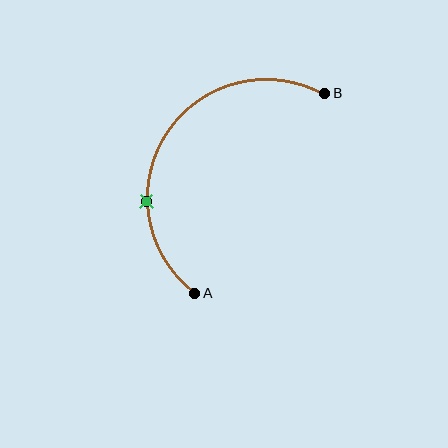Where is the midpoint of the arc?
The arc midpoint is the point on the curve farthest from the straight line joining A and B. It sits to the left of that line.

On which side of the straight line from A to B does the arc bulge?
The arc bulges to the left of the straight line connecting A and B.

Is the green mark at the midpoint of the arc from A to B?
No. The green mark lies on the arc but is closer to endpoint A. The arc midpoint would be at the point on the curve equidistant along the arc from both A and B.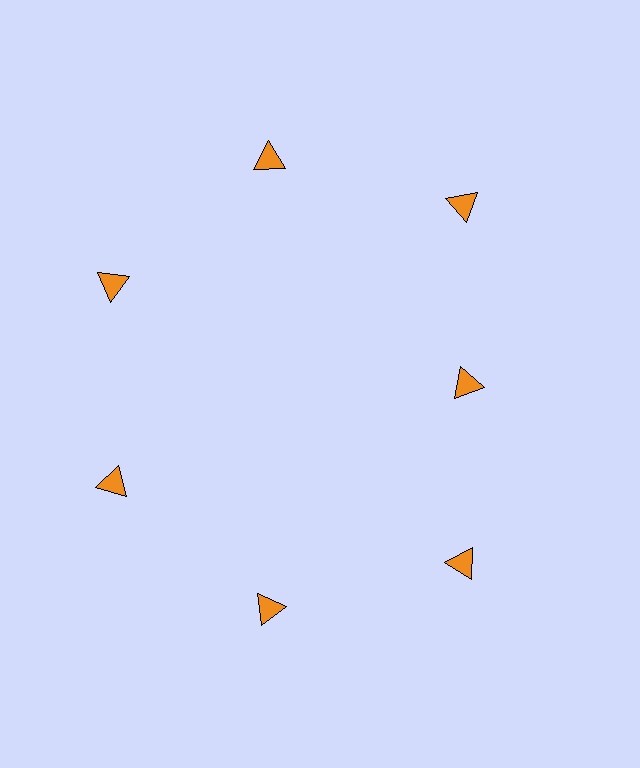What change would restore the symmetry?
The symmetry would be restored by moving it outward, back onto the ring so that all 7 triangles sit at equal angles and equal distance from the center.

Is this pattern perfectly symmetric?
No. The 7 orange triangles are arranged in a ring, but one element near the 3 o'clock position is pulled inward toward the center, breaking the 7-fold rotational symmetry.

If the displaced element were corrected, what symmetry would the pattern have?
It would have 7-fold rotational symmetry — the pattern would map onto itself every 51 degrees.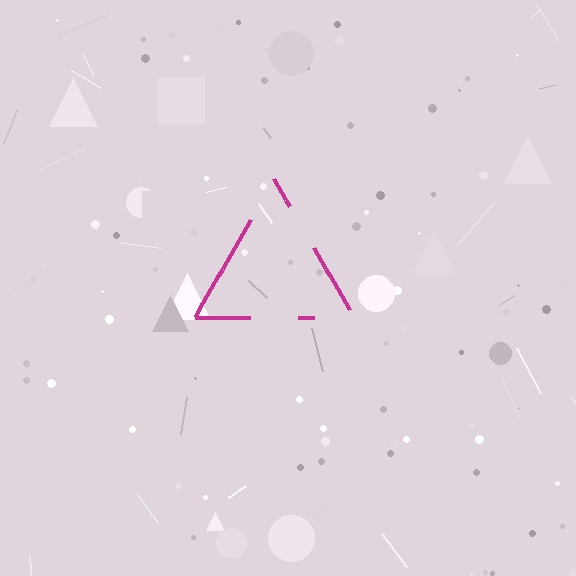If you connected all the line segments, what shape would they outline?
They would outline a triangle.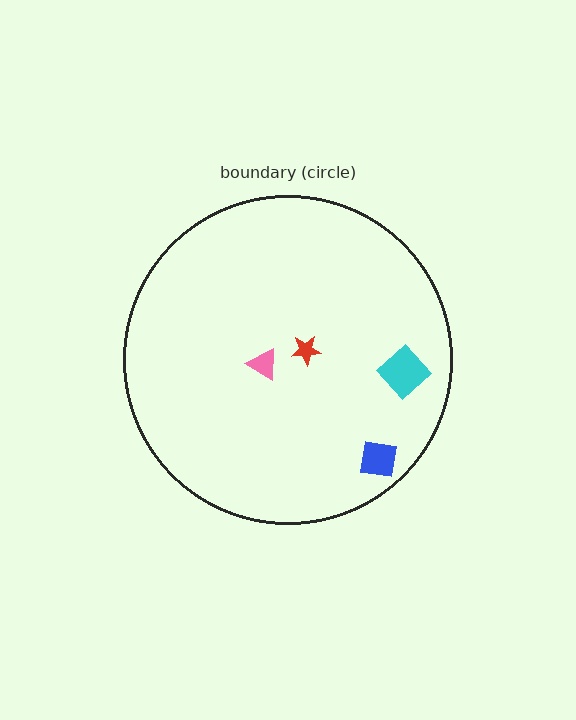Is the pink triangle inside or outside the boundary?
Inside.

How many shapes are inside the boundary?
4 inside, 0 outside.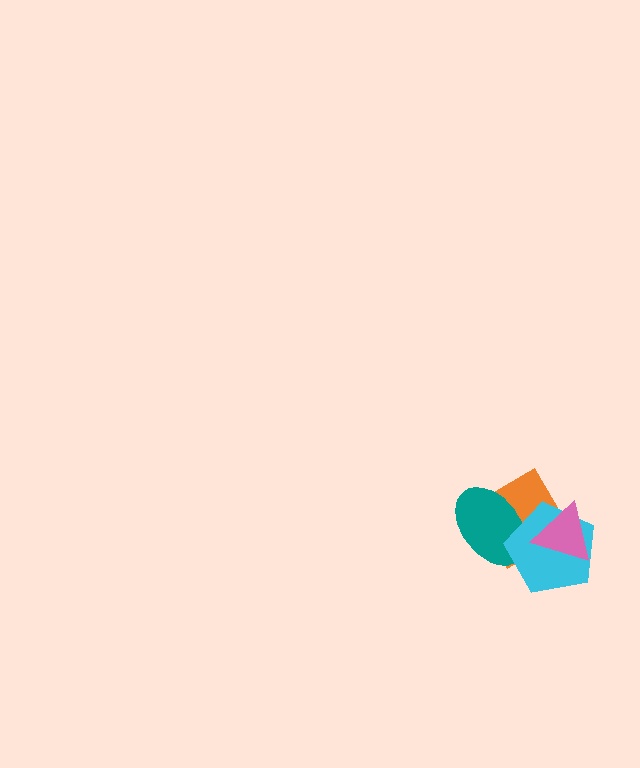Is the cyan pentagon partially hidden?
Yes, it is partially covered by another shape.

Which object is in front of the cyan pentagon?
The pink triangle is in front of the cyan pentagon.